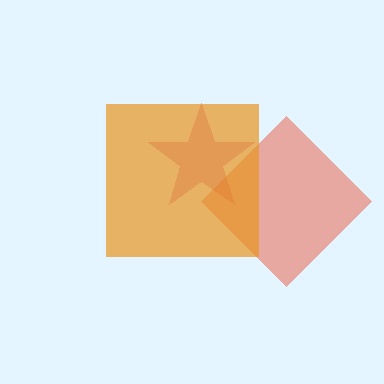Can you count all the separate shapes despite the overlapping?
Yes, there are 3 separate shapes.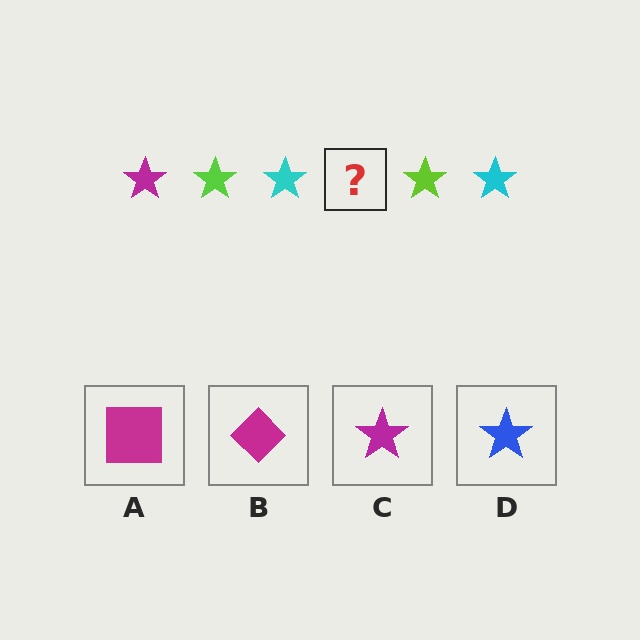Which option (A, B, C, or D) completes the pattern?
C.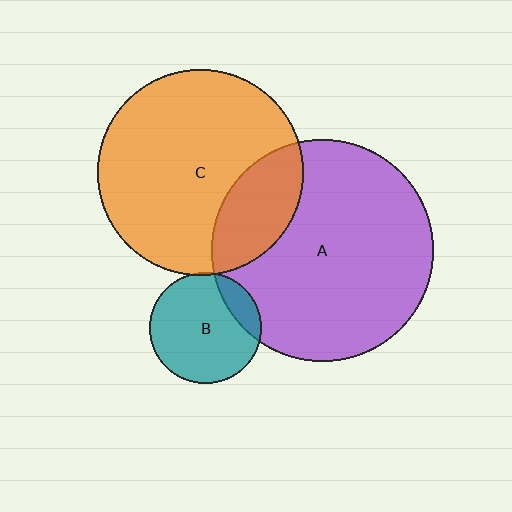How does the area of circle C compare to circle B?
Approximately 3.4 times.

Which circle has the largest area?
Circle A (purple).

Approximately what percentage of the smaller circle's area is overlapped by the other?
Approximately 25%.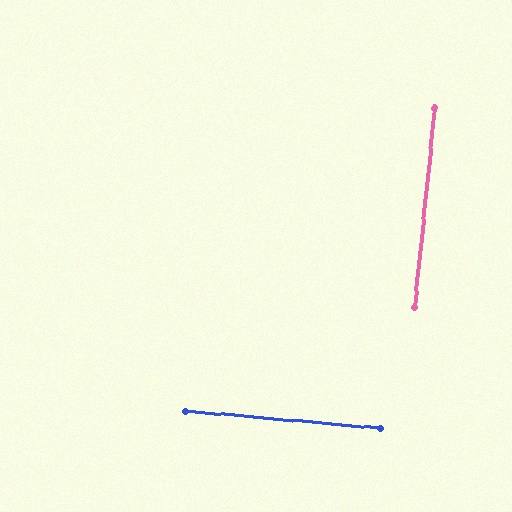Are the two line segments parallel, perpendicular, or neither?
Perpendicular — they meet at approximately 89°.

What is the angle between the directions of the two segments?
Approximately 89 degrees.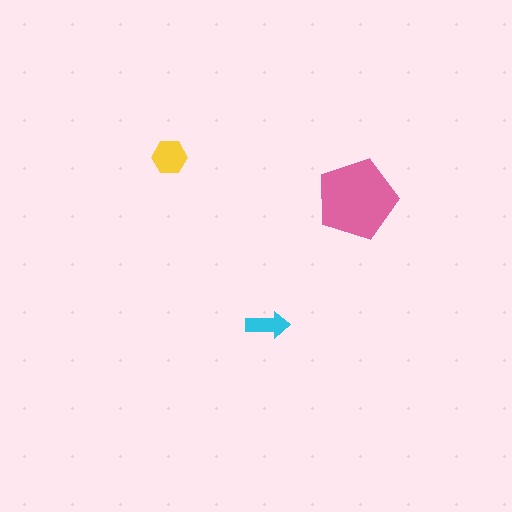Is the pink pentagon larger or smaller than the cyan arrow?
Larger.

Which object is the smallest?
The cyan arrow.